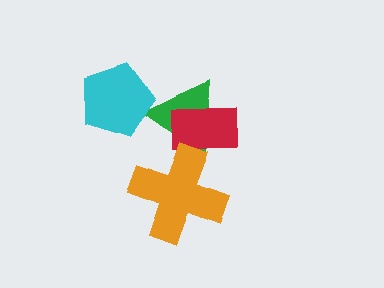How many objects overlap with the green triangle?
3 objects overlap with the green triangle.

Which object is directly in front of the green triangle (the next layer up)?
The red rectangle is directly in front of the green triangle.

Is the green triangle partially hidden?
Yes, it is partially covered by another shape.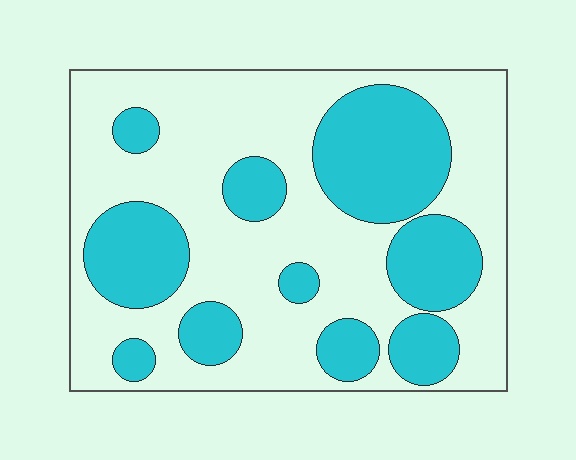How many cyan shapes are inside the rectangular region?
10.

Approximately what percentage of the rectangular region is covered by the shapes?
Approximately 35%.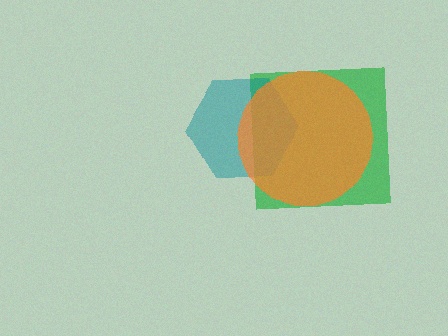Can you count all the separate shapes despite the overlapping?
Yes, there are 3 separate shapes.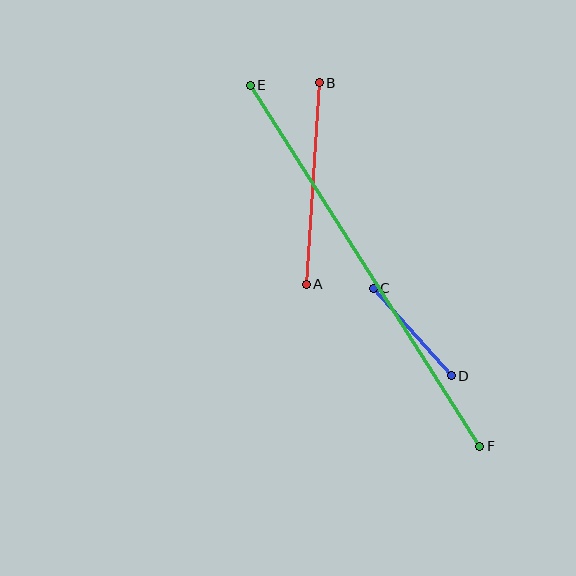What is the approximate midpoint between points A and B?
The midpoint is at approximately (313, 184) pixels.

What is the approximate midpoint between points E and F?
The midpoint is at approximately (365, 266) pixels.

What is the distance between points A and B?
The distance is approximately 202 pixels.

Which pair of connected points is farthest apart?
Points E and F are farthest apart.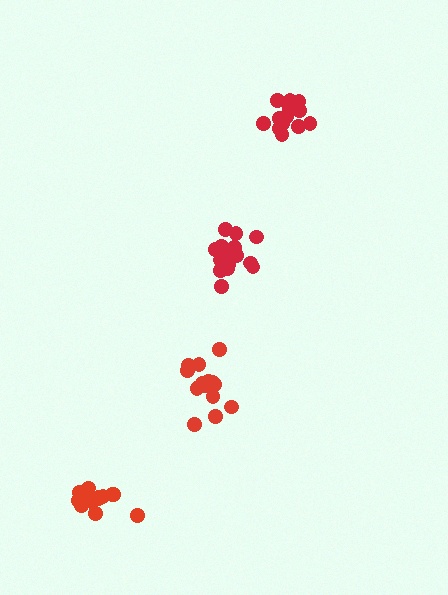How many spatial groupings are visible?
There are 4 spatial groupings.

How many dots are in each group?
Group 1: 15 dots, Group 2: 13 dots, Group 3: 13 dots, Group 4: 15 dots (56 total).